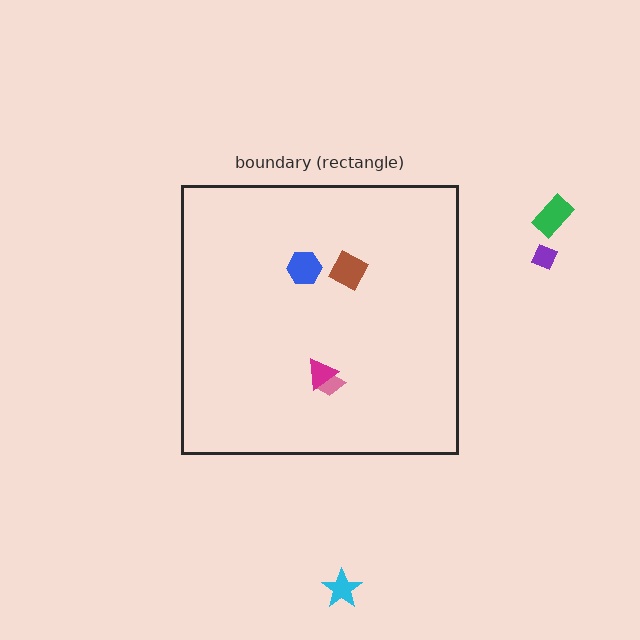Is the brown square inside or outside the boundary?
Inside.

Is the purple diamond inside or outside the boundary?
Outside.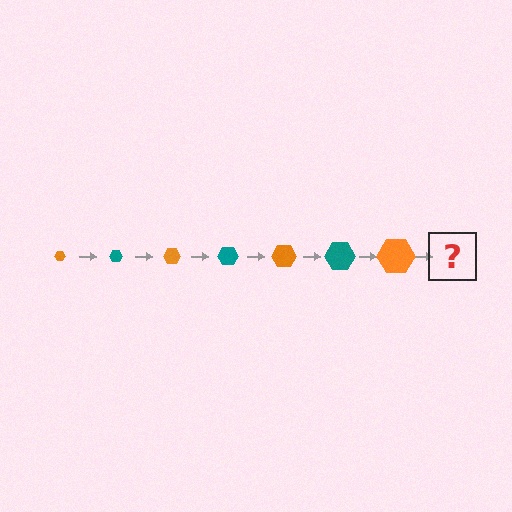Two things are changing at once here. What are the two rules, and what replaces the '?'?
The two rules are that the hexagon grows larger each step and the color cycles through orange and teal. The '?' should be a teal hexagon, larger than the previous one.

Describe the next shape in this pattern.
It should be a teal hexagon, larger than the previous one.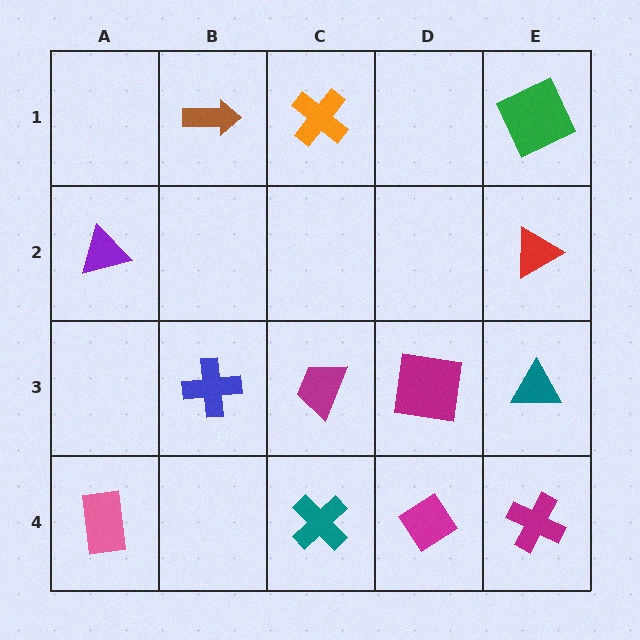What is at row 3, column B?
A blue cross.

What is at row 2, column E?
A red triangle.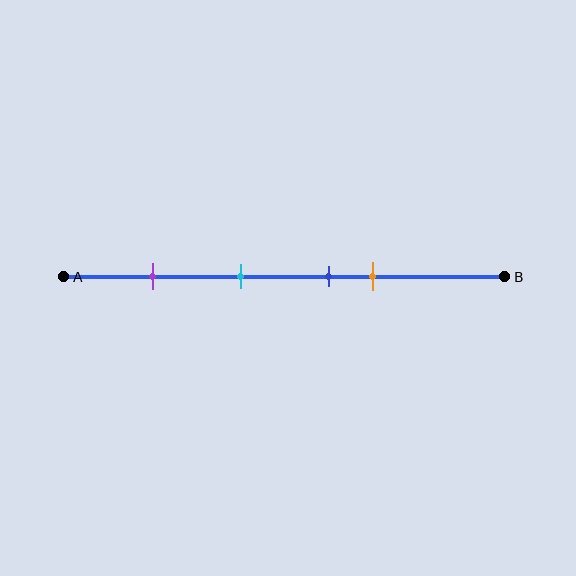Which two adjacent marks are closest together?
The blue and orange marks are the closest adjacent pair.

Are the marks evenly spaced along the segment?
No, the marks are not evenly spaced.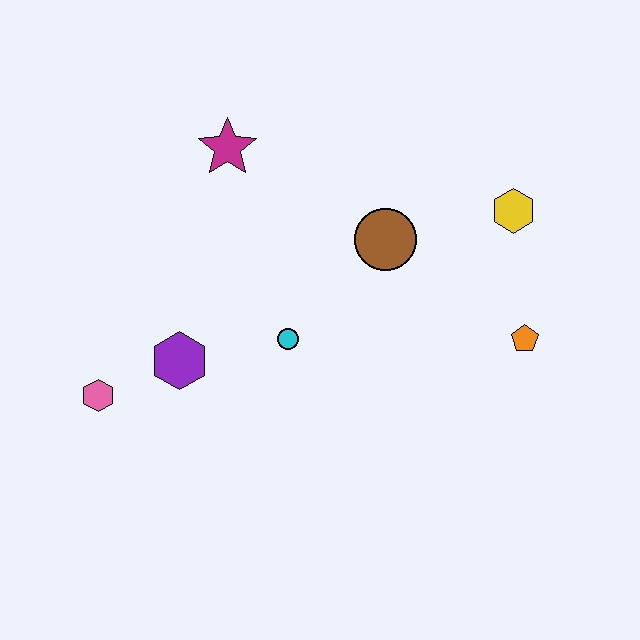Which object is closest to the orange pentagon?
The yellow hexagon is closest to the orange pentagon.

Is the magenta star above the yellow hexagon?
Yes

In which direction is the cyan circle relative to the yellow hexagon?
The cyan circle is to the left of the yellow hexagon.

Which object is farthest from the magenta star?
The orange pentagon is farthest from the magenta star.